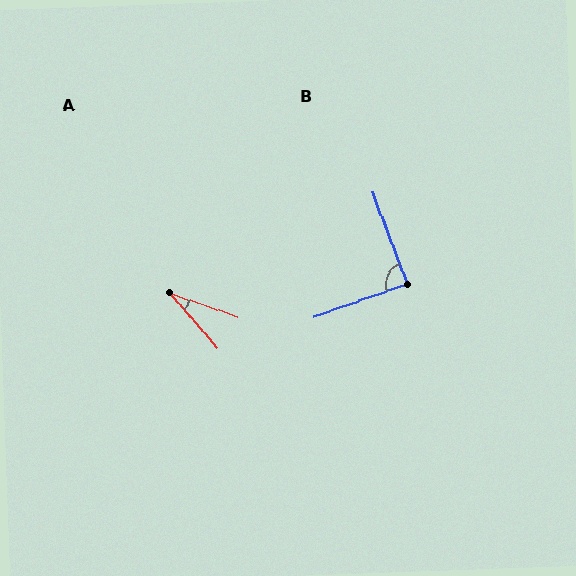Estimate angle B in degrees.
Approximately 88 degrees.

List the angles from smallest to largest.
A (29°), B (88°).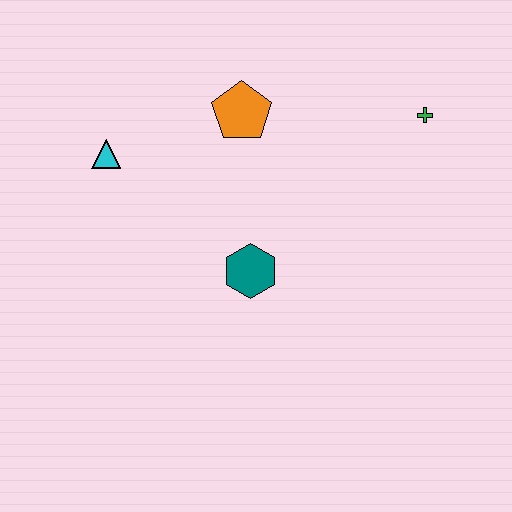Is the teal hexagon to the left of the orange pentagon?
No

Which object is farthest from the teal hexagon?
The green cross is farthest from the teal hexagon.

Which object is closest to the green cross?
The orange pentagon is closest to the green cross.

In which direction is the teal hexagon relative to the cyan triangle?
The teal hexagon is to the right of the cyan triangle.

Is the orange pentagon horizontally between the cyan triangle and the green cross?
Yes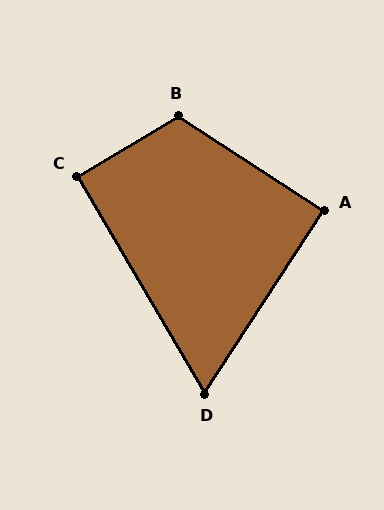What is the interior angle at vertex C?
Approximately 90 degrees (approximately right).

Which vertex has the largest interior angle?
B, at approximately 117 degrees.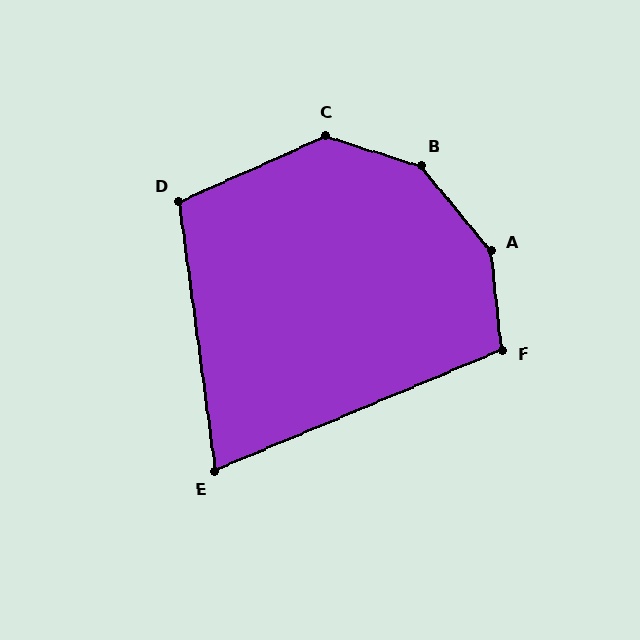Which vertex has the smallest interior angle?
E, at approximately 75 degrees.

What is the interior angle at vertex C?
Approximately 138 degrees (obtuse).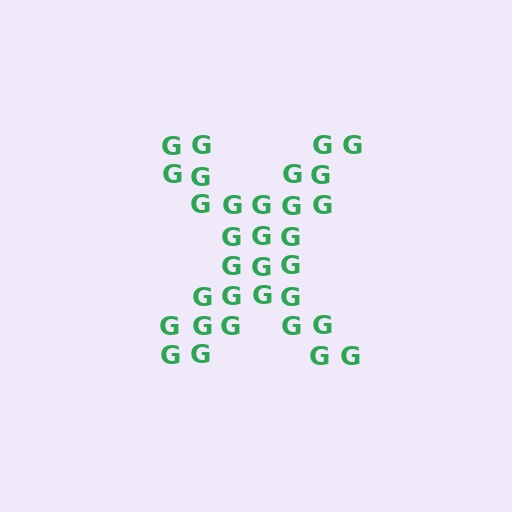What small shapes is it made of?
It is made of small letter G's.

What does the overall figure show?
The overall figure shows the letter X.